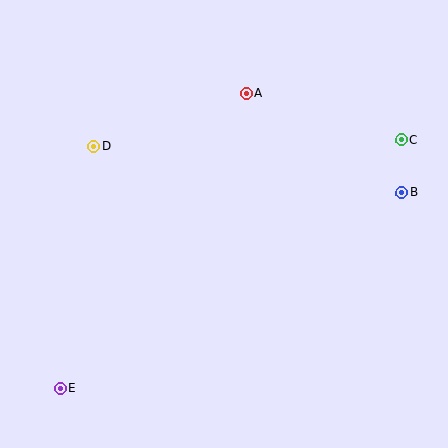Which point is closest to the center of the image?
Point A at (246, 93) is closest to the center.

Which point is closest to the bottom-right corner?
Point B is closest to the bottom-right corner.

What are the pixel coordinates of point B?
Point B is at (402, 193).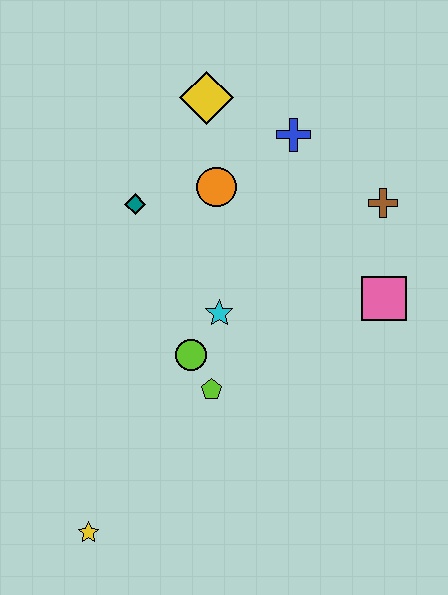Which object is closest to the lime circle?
The lime pentagon is closest to the lime circle.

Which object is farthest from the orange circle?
The yellow star is farthest from the orange circle.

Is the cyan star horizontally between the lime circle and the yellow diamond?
No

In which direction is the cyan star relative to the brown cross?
The cyan star is to the left of the brown cross.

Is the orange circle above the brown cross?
Yes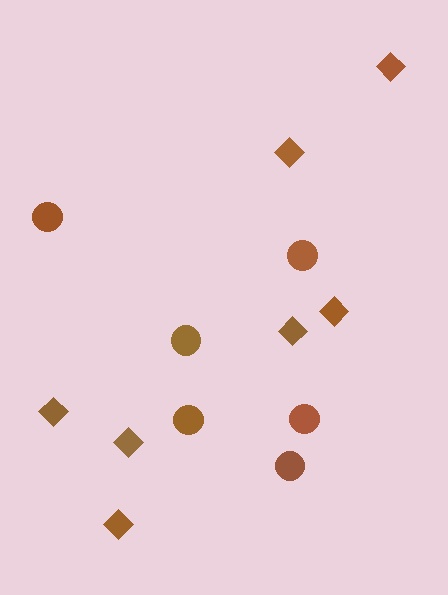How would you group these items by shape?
There are 2 groups: one group of circles (6) and one group of diamonds (7).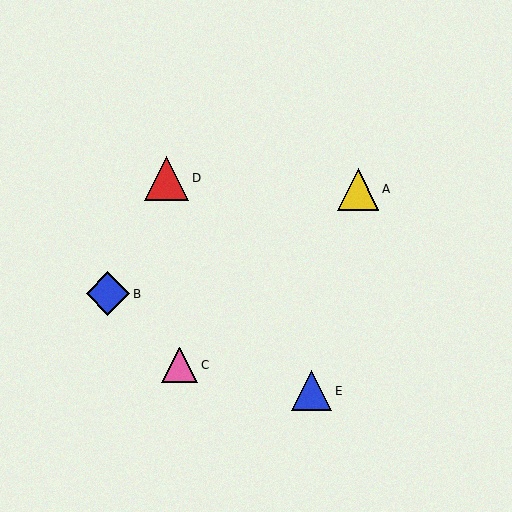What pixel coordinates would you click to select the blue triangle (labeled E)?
Click at (312, 391) to select the blue triangle E.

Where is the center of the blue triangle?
The center of the blue triangle is at (312, 391).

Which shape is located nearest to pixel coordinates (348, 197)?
The yellow triangle (labeled A) at (358, 189) is nearest to that location.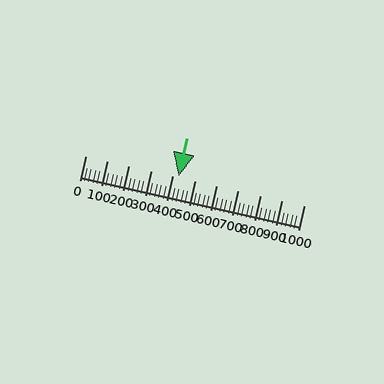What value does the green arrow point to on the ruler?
The green arrow points to approximately 428.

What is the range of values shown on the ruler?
The ruler shows values from 0 to 1000.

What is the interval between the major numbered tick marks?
The major tick marks are spaced 100 units apart.